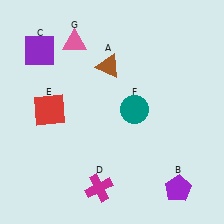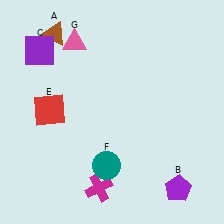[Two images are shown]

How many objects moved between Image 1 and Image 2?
2 objects moved between the two images.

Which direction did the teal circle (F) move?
The teal circle (F) moved down.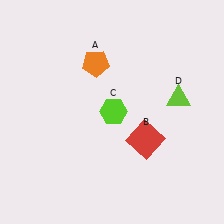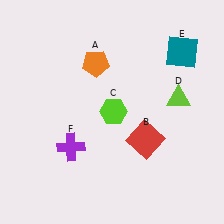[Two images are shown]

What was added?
A teal square (E), a purple cross (F) were added in Image 2.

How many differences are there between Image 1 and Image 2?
There are 2 differences between the two images.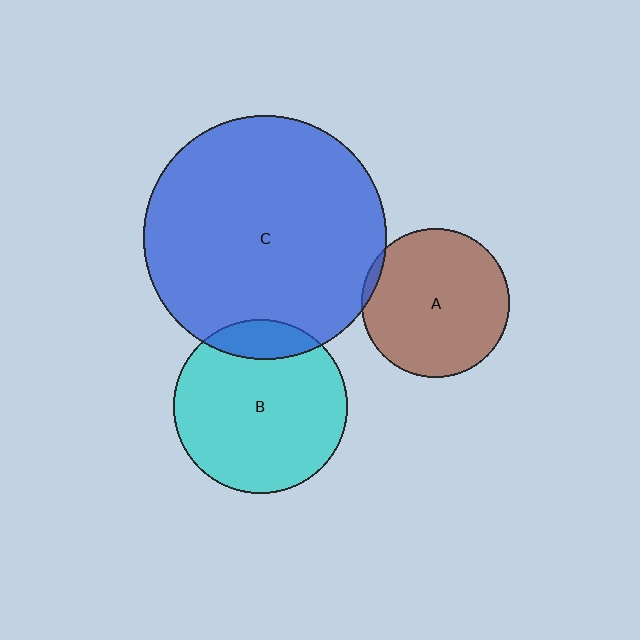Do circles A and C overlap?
Yes.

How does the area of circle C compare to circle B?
Approximately 2.0 times.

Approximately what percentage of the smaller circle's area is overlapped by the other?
Approximately 5%.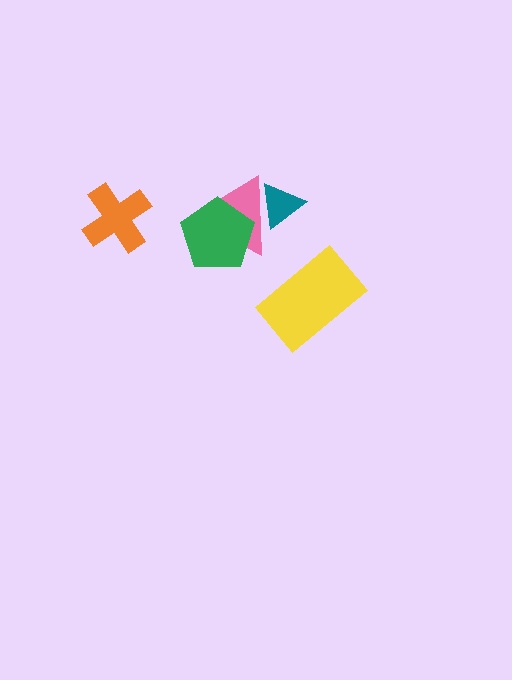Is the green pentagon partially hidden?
No, no other shape covers it.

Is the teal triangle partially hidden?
Yes, it is partially covered by another shape.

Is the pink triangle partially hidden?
Yes, it is partially covered by another shape.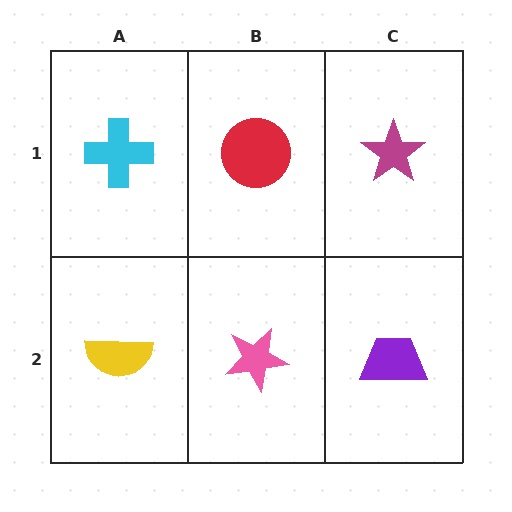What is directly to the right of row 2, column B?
A purple trapezoid.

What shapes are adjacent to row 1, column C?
A purple trapezoid (row 2, column C), a red circle (row 1, column B).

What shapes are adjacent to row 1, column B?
A pink star (row 2, column B), a cyan cross (row 1, column A), a magenta star (row 1, column C).